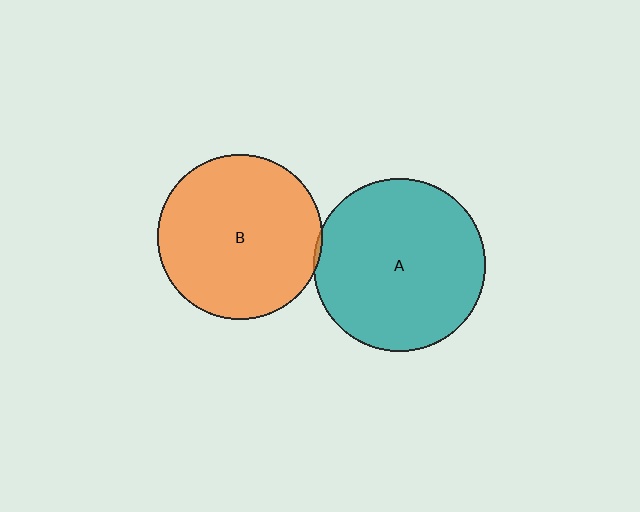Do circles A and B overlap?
Yes.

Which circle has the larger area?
Circle A (teal).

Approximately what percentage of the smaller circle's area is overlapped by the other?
Approximately 5%.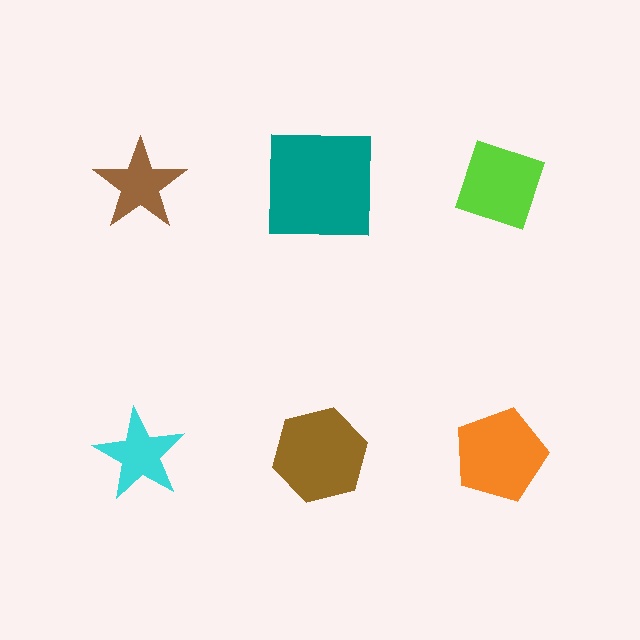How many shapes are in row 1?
3 shapes.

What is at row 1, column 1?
A brown star.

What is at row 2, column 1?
A cyan star.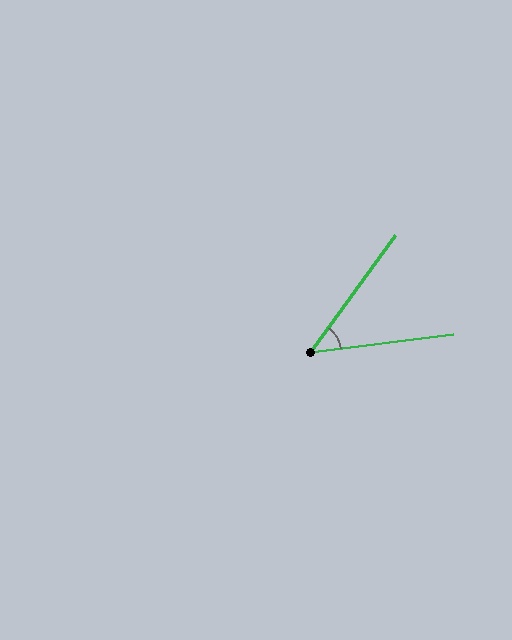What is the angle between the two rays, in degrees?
Approximately 47 degrees.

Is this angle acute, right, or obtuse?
It is acute.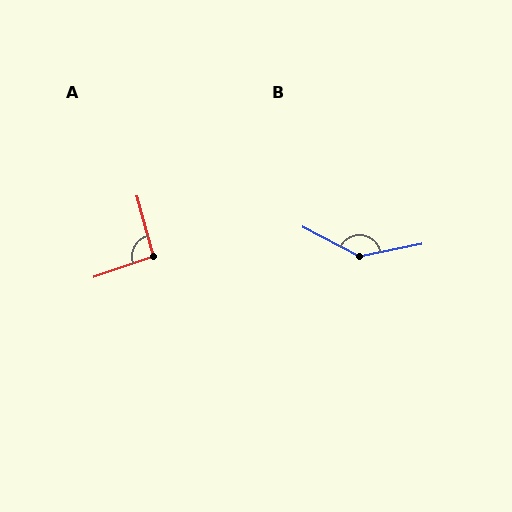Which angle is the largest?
B, at approximately 142 degrees.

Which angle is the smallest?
A, at approximately 94 degrees.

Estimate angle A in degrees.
Approximately 94 degrees.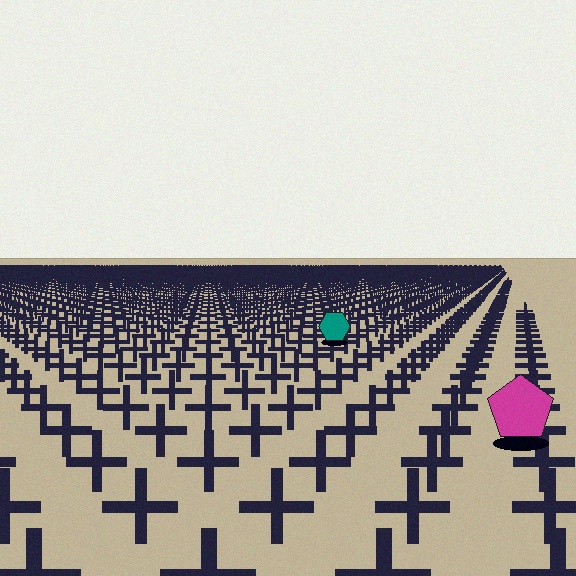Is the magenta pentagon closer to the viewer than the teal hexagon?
Yes. The magenta pentagon is closer — you can tell from the texture gradient: the ground texture is coarser near it.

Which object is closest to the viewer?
The magenta pentagon is closest. The texture marks near it are larger and more spread out.